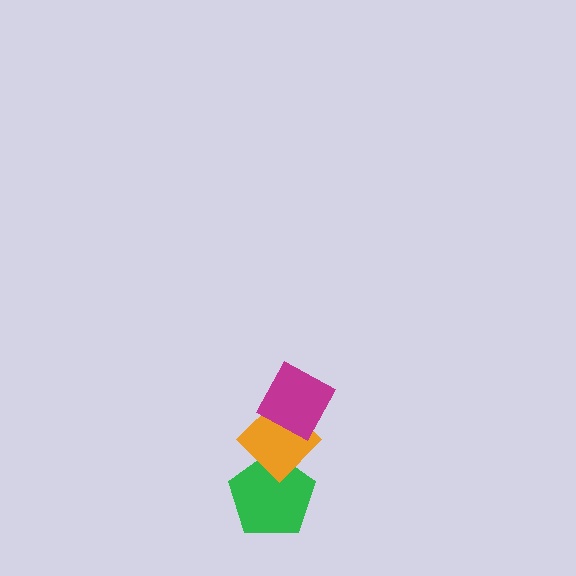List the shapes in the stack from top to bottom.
From top to bottom: the magenta diamond, the orange diamond, the green pentagon.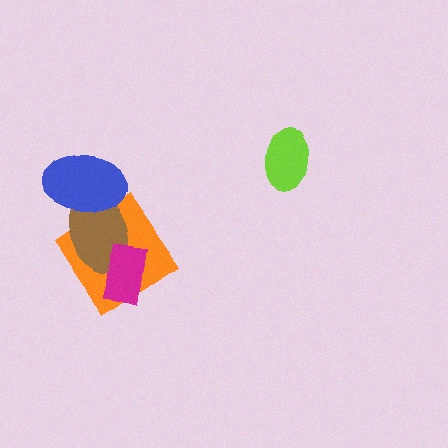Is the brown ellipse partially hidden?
Yes, it is partially covered by another shape.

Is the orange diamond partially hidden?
Yes, it is partially covered by another shape.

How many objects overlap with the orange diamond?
3 objects overlap with the orange diamond.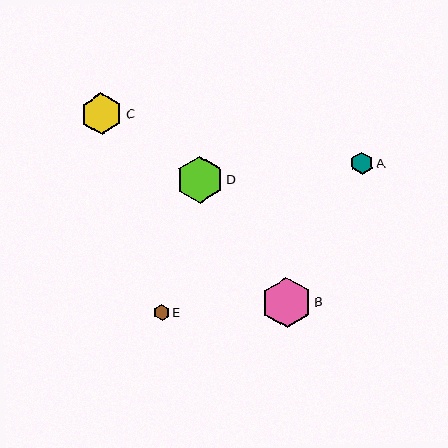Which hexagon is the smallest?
Hexagon E is the smallest with a size of approximately 16 pixels.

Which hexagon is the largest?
Hexagon B is the largest with a size of approximately 50 pixels.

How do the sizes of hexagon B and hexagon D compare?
Hexagon B and hexagon D are approximately the same size.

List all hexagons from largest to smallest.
From largest to smallest: B, D, C, A, E.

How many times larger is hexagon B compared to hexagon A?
Hexagon B is approximately 2.2 times the size of hexagon A.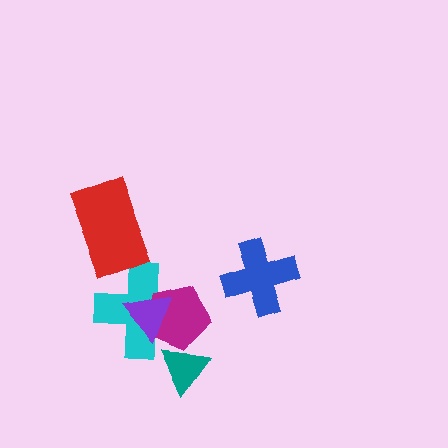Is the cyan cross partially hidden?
Yes, it is partially covered by another shape.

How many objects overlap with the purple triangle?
2 objects overlap with the purple triangle.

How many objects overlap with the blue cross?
0 objects overlap with the blue cross.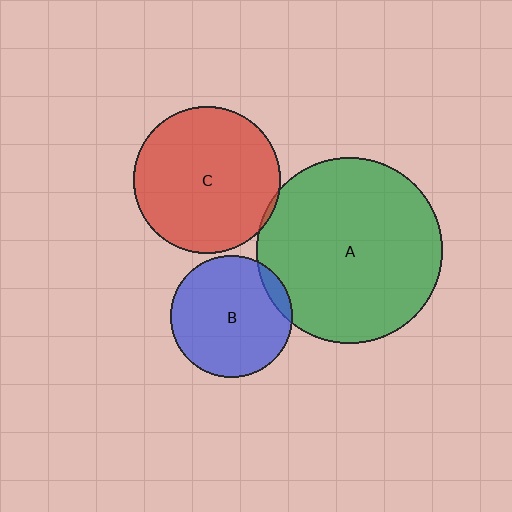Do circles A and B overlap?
Yes.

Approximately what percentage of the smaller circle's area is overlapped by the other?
Approximately 10%.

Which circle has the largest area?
Circle A (green).